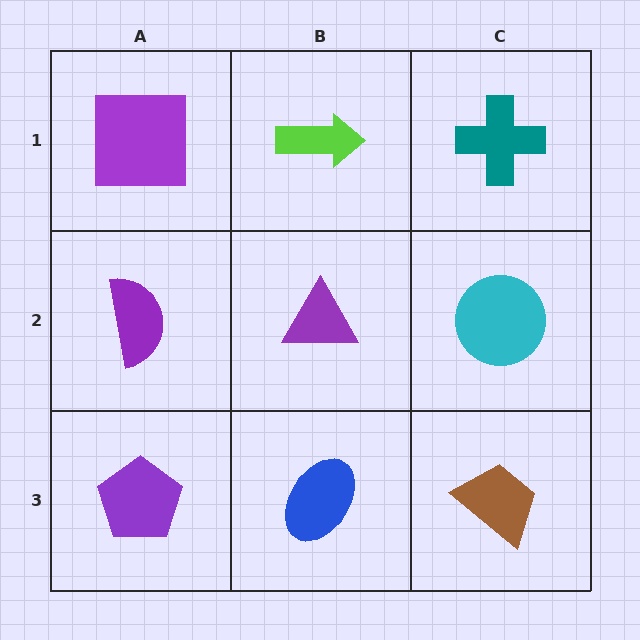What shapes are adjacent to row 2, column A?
A purple square (row 1, column A), a purple pentagon (row 3, column A), a purple triangle (row 2, column B).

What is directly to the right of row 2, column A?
A purple triangle.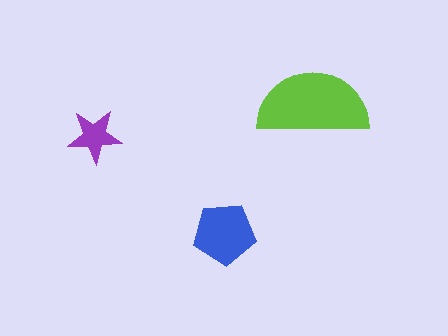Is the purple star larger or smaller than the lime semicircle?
Smaller.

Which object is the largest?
The lime semicircle.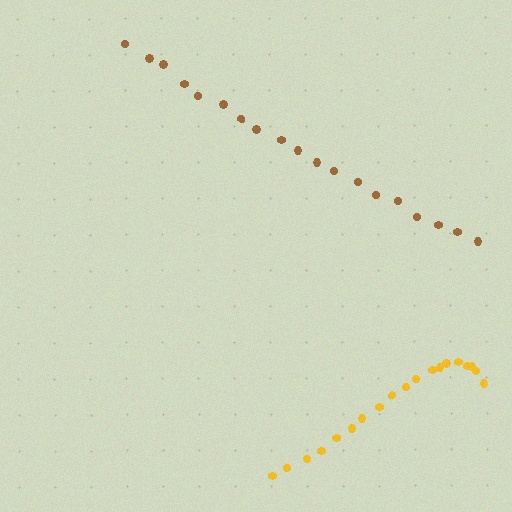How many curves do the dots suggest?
There are 2 distinct paths.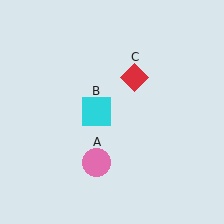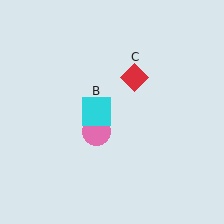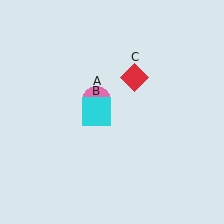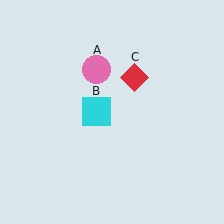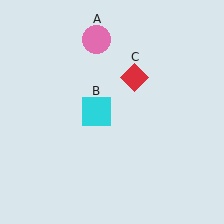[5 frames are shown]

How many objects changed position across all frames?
1 object changed position: pink circle (object A).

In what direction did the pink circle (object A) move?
The pink circle (object A) moved up.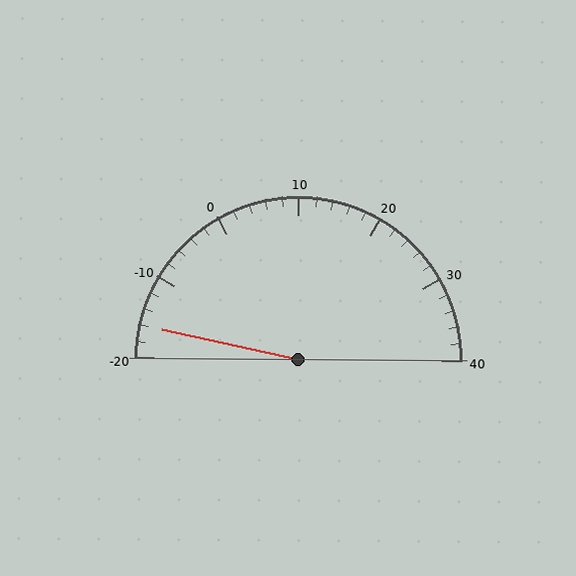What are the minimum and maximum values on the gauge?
The gauge ranges from -20 to 40.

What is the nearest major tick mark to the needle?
The nearest major tick mark is -20.